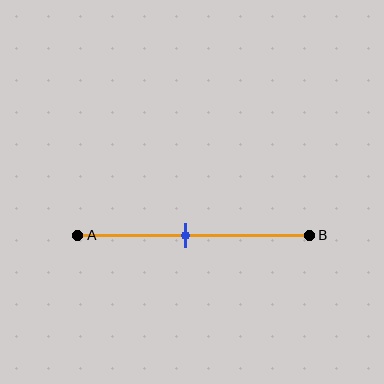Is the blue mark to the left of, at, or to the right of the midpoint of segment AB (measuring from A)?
The blue mark is to the left of the midpoint of segment AB.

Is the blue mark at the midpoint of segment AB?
No, the mark is at about 45% from A, not at the 50% midpoint.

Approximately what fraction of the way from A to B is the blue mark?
The blue mark is approximately 45% of the way from A to B.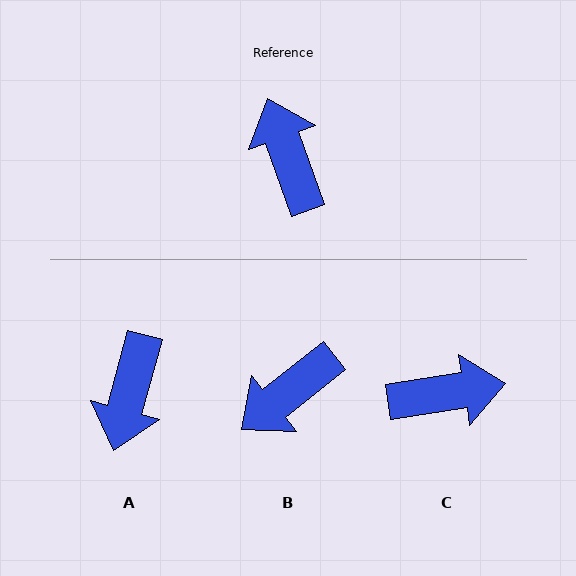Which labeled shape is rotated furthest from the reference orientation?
A, about 145 degrees away.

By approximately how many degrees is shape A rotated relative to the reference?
Approximately 145 degrees counter-clockwise.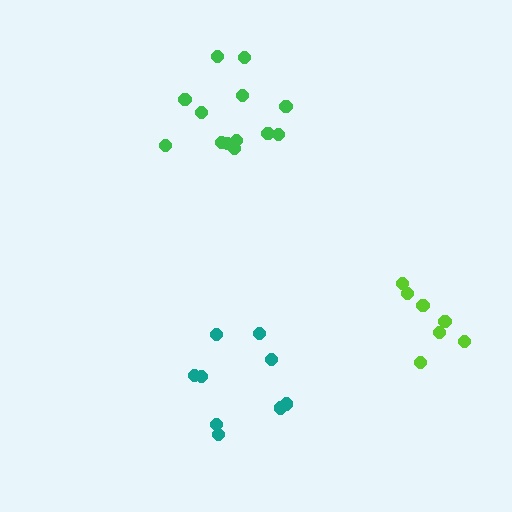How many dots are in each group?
Group 1: 13 dots, Group 2: 9 dots, Group 3: 7 dots (29 total).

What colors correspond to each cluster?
The clusters are colored: green, teal, lime.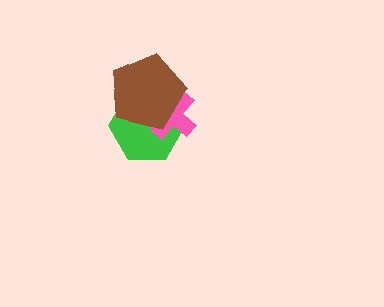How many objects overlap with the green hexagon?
2 objects overlap with the green hexagon.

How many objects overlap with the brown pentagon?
2 objects overlap with the brown pentagon.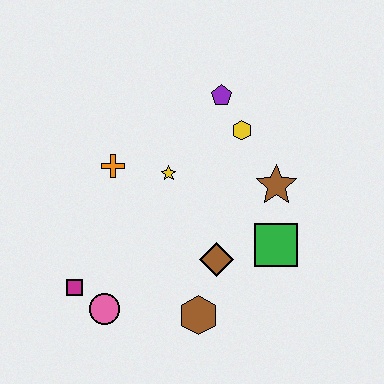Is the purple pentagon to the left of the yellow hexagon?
Yes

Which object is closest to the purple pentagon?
The yellow hexagon is closest to the purple pentagon.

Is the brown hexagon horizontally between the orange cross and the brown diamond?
Yes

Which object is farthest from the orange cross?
The green square is farthest from the orange cross.